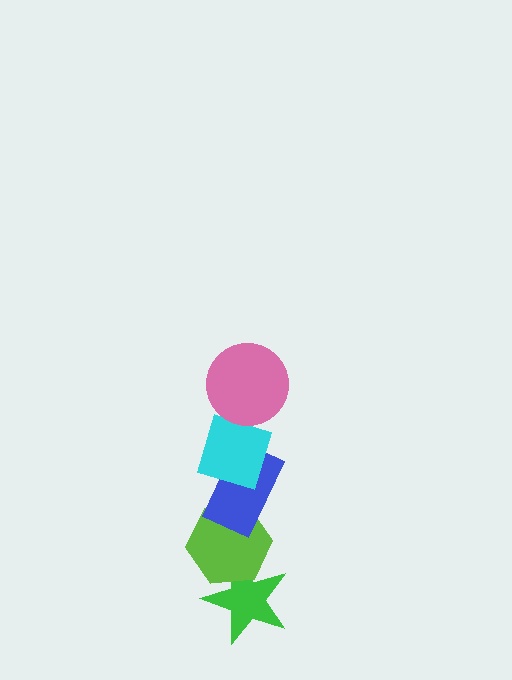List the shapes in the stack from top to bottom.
From top to bottom: the pink circle, the cyan diamond, the blue rectangle, the lime hexagon, the green star.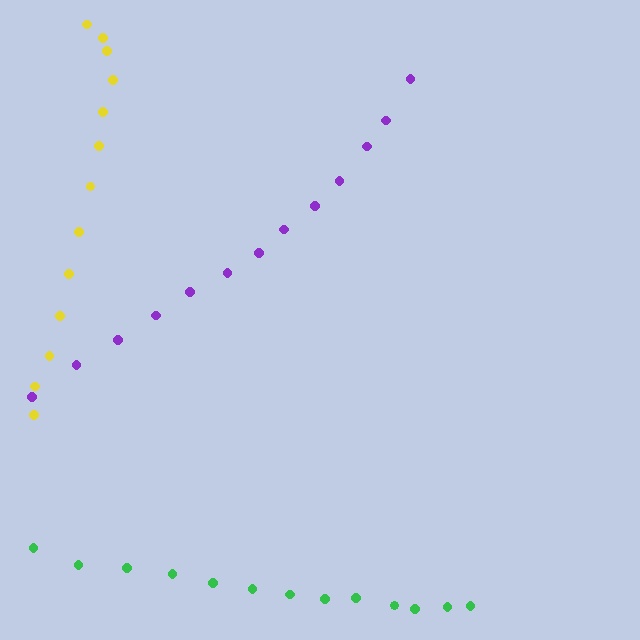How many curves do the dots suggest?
There are 3 distinct paths.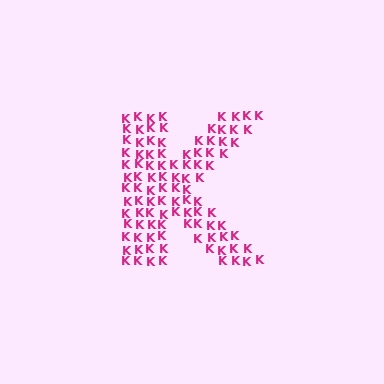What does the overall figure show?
The overall figure shows the letter K.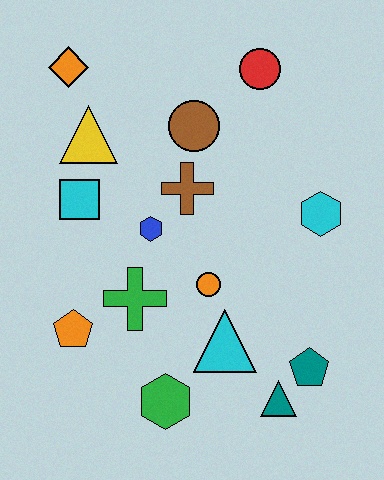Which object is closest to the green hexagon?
The cyan triangle is closest to the green hexagon.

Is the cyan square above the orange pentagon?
Yes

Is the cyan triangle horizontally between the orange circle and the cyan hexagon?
Yes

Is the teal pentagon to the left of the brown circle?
No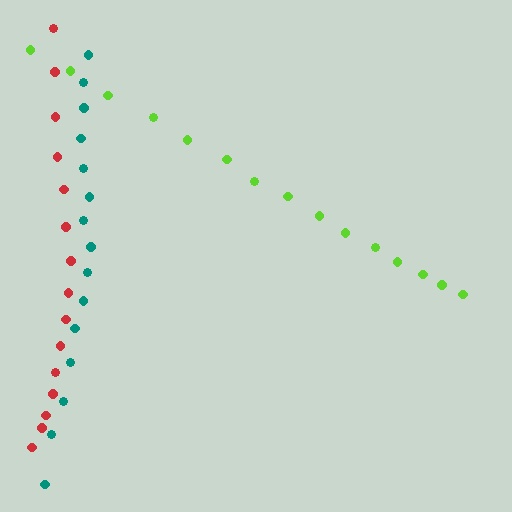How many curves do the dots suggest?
There are 3 distinct paths.